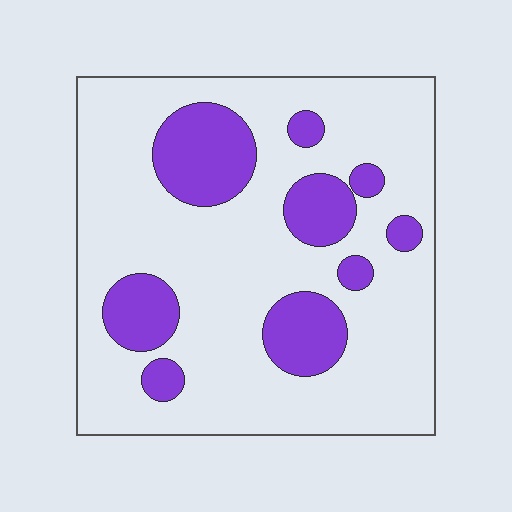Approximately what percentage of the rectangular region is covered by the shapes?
Approximately 25%.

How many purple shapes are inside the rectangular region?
9.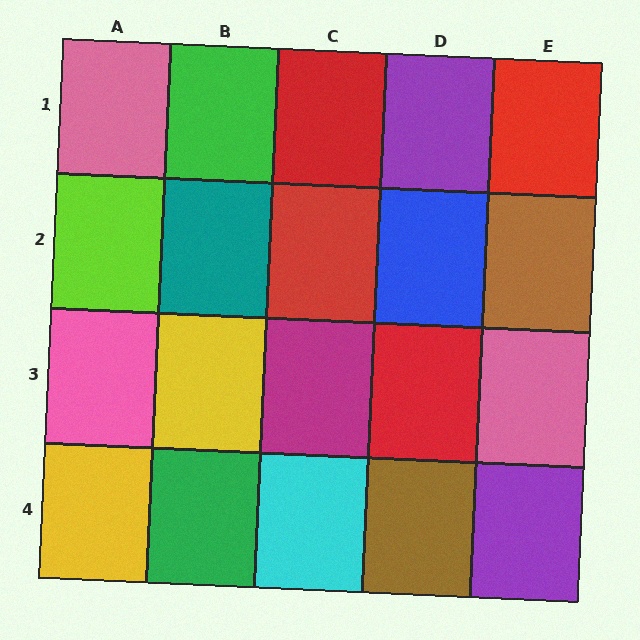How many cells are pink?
3 cells are pink.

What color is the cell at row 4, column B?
Green.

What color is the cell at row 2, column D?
Blue.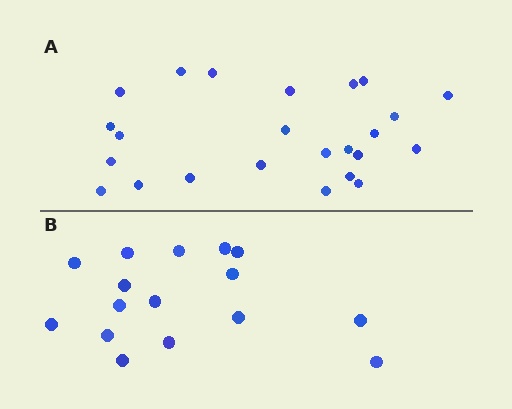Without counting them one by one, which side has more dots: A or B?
Region A (the top region) has more dots.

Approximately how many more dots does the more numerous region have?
Region A has roughly 8 or so more dots than region B.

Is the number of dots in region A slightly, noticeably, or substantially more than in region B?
Region A has substantially more. The ratio is roughly 1.5 to 1.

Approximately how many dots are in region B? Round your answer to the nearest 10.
About 20 dots. (The exact count is 16, which rounds to 20.)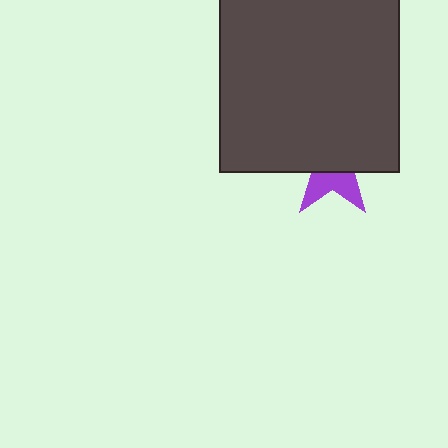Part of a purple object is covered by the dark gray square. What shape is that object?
It is a star.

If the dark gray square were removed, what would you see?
You would see the complete purple star.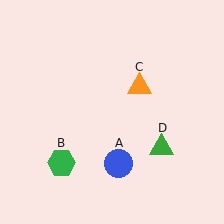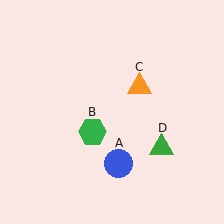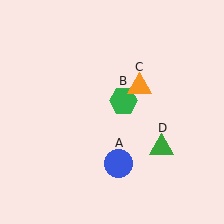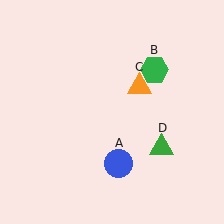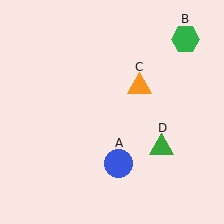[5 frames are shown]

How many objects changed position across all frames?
1 object changed position: green hexagon (object B).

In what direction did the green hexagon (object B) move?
The green hexagon (object B) moved up and to the right.